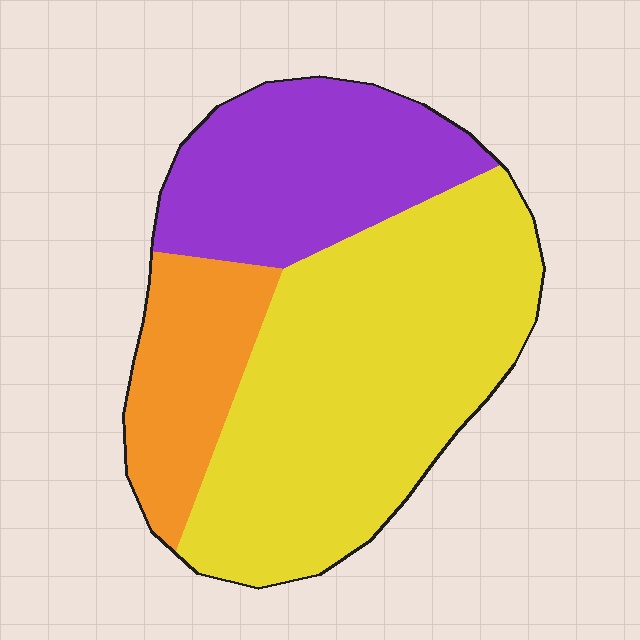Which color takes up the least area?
Orange, at roughly 15%.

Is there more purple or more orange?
Purple.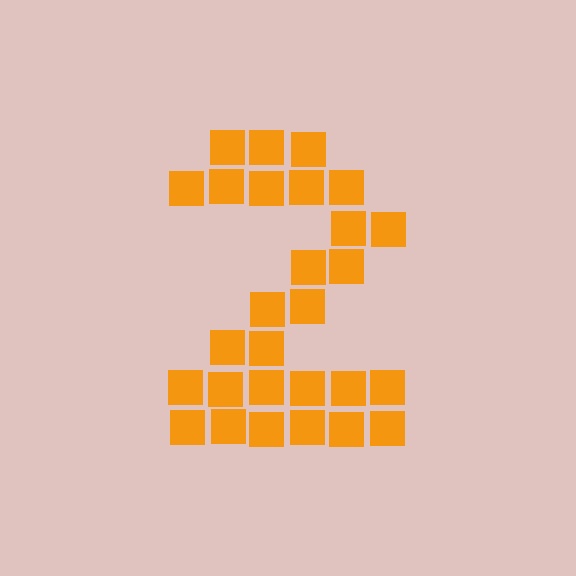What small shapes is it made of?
It is made of small squares.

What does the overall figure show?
The overall figure shows the digit 2.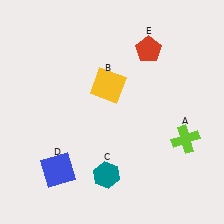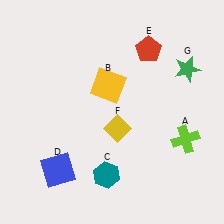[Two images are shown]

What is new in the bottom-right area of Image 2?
A yellow diamond (F) was added in the bottom-right area of Image 2.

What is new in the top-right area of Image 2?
A green star (G) was added in the top-right area of Image 2.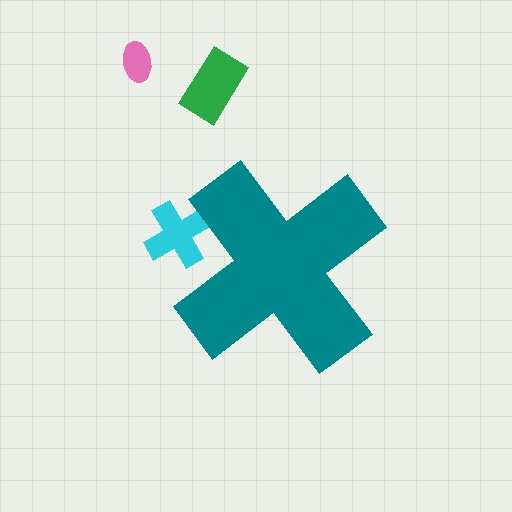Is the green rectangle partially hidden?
No, the green rectangle is fully visible.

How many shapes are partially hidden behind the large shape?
1 shape is partially hidden.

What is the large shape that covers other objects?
A teal cross.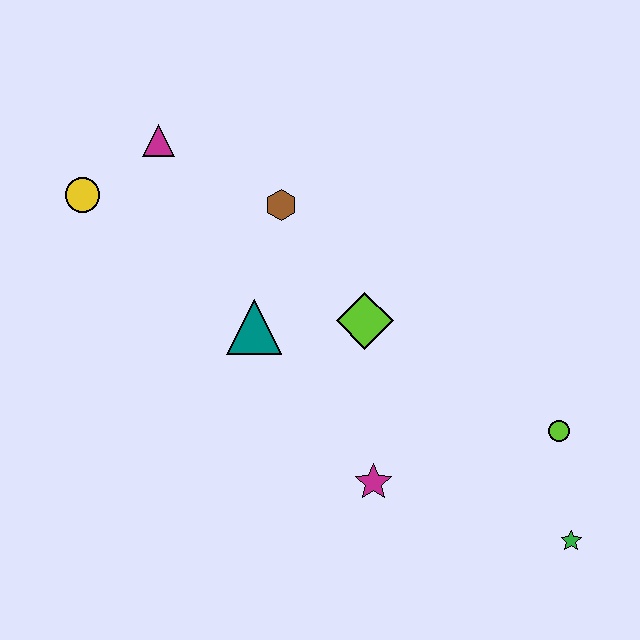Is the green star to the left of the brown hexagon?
No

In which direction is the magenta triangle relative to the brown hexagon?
The magenta triangle is to the left of the brown hexagon.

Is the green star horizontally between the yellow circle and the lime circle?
No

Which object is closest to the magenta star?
The lime diamond is closest to the magenta star.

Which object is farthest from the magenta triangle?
The green star is farthest from the magenta triangle.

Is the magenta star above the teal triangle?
No